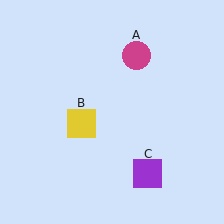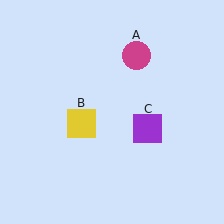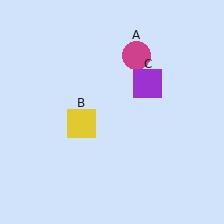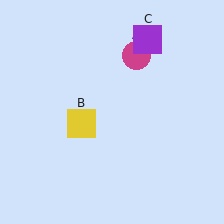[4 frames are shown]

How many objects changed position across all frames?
1 object changed position: purple square (object C).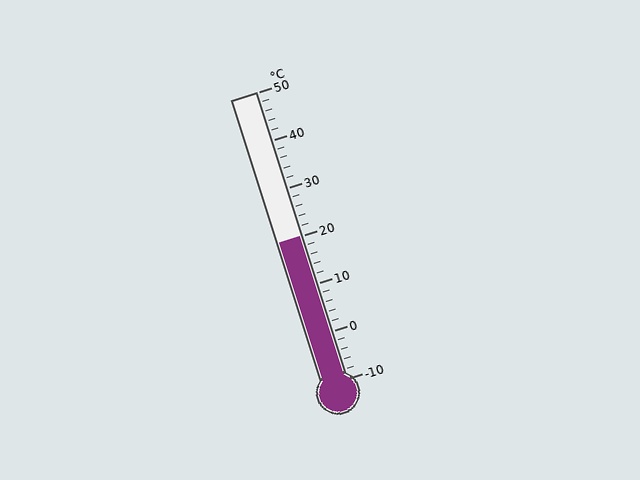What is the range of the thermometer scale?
The thermometer scale ranges from -10°C to 50°C.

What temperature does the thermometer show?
The thermometer shows approximately 20°C.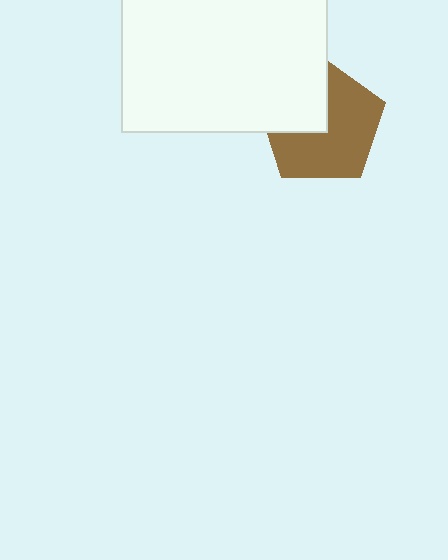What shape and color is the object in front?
The object in front is a white rectangle.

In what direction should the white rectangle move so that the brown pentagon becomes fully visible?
The white rectangle should move toward the upper-left. That is the shortest direction to clear the overlap and leave the brown pentagon fully visible.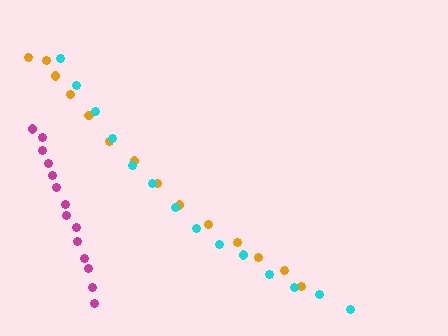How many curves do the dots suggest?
There are 3 distinct paths.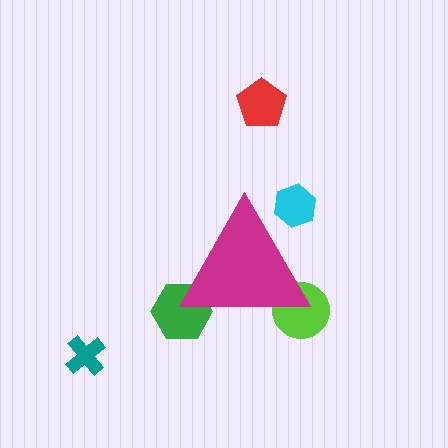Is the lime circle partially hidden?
Yes, the lime circle is partially hidden behind the magenta triangle.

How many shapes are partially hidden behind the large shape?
3 shapes are partially hidden.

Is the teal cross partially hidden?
No, the teal cross is fully visible.